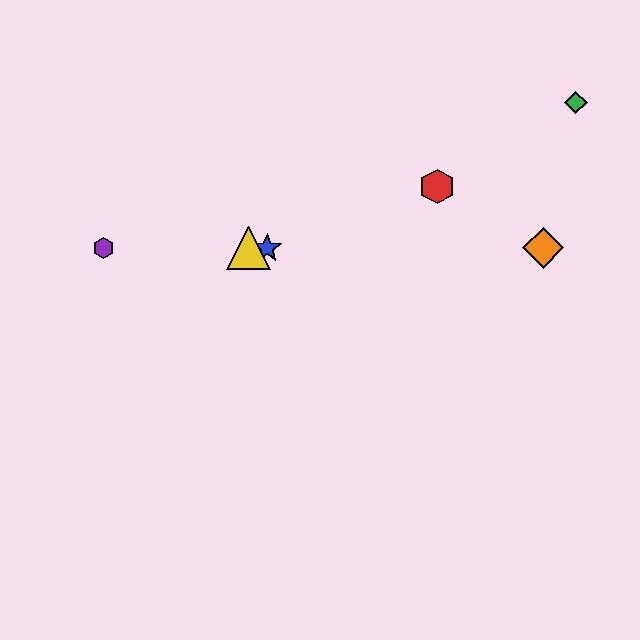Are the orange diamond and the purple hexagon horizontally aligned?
Yes, both are at y≈248.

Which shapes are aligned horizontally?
The blue star, the yellow triangle, the purple hexagon, the orange diamond are aligned horizontally.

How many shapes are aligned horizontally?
4 shapes (the blue star, the yellow triangle, the purple hexagon, the orange diamond) are aligned horizontally.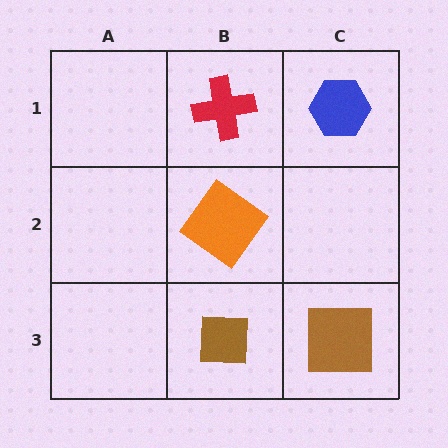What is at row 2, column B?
An orange diamond.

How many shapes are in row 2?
1 shape.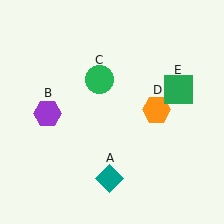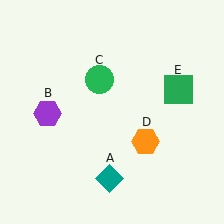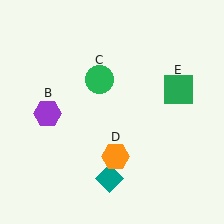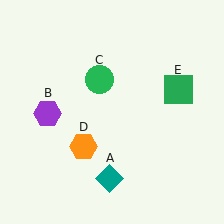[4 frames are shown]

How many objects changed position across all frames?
1 object changed position: orange hexagon (object D).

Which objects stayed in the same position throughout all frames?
Teal diamond (object A) and purple hexagon (object B) and green circle (object C) and green square (object E) remained stationary.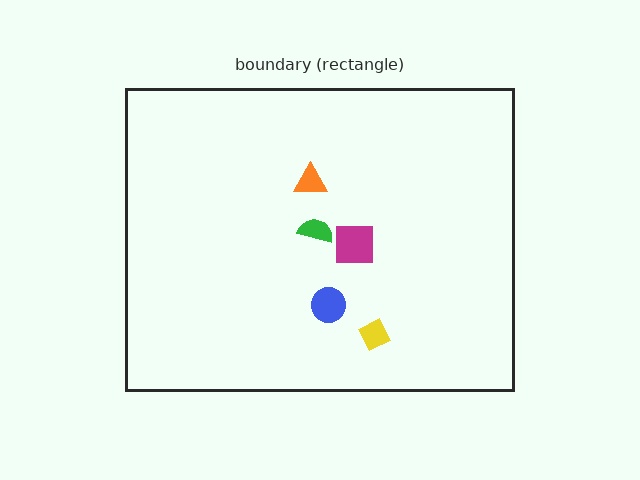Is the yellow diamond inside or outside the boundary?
Inside.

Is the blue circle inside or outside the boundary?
Inside.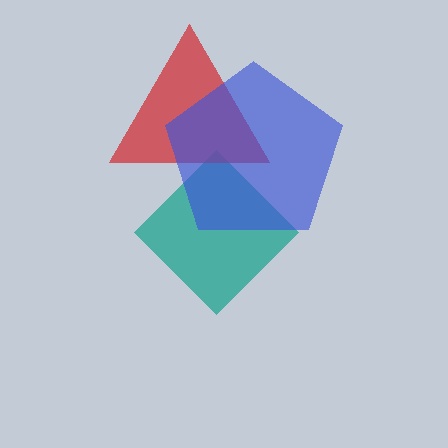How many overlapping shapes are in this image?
There are 3 overlapping shapes in the image.